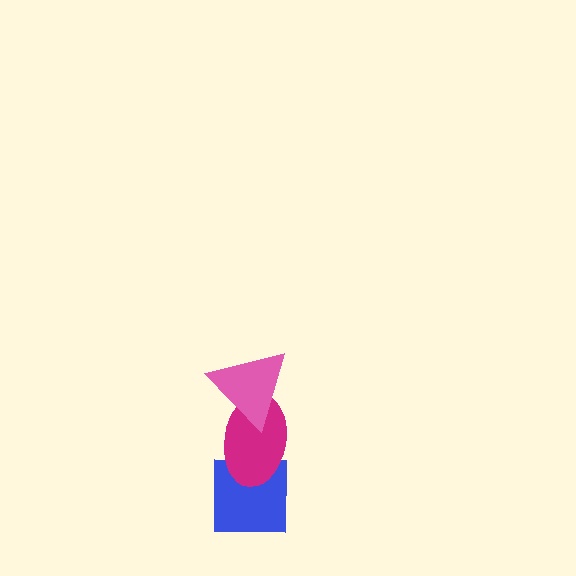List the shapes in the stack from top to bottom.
From top to bottom: the pink triangle, the magenta ellipse, the blue square.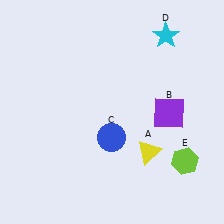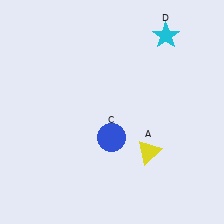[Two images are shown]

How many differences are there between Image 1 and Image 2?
There are 2 differences between the two images.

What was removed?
The lime hexagon (E), the purple square (B) were removed in Image 2.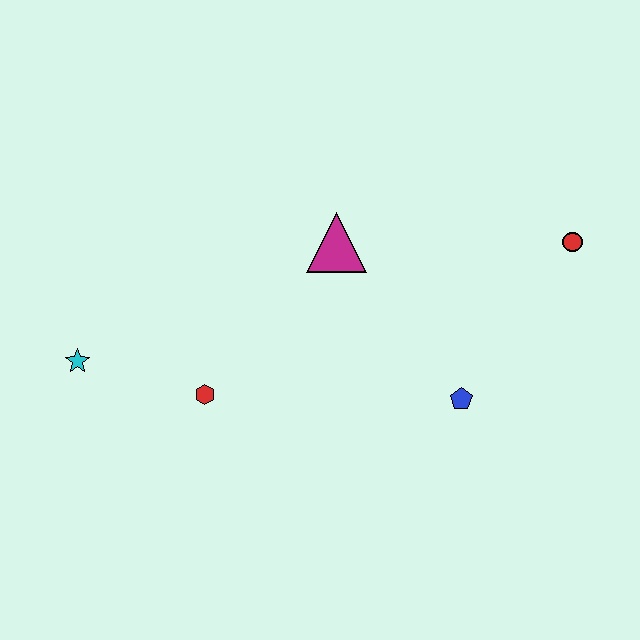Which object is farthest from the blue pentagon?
The cyan star is farthest from the blue pentagon.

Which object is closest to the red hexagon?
The cyan star is closest to the red hexagon.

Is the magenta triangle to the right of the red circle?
No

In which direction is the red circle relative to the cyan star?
The red circle is to the right of the cyan star.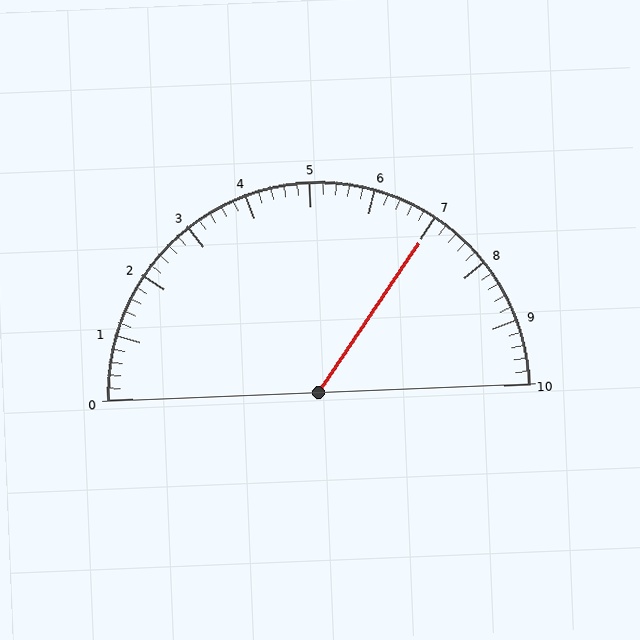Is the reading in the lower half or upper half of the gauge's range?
The reading is in the upper half of the range (0 to 10).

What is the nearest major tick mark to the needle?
The nearest major tick mark is 7.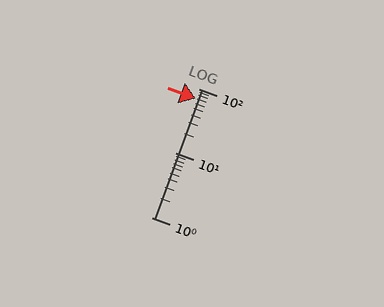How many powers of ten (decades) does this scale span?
The scale spans 2 decades, from 1 to 100.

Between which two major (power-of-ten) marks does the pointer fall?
The pointer is between 10 and 100.